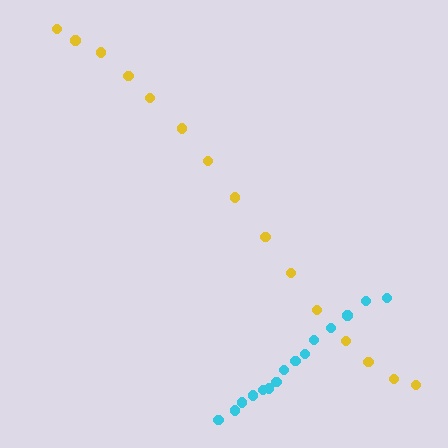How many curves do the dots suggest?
There are 2 distinct paths.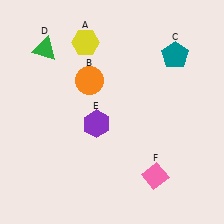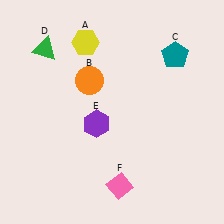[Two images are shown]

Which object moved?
The pink diamond (F) moved left.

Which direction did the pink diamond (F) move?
The pink diamond (F) moved left.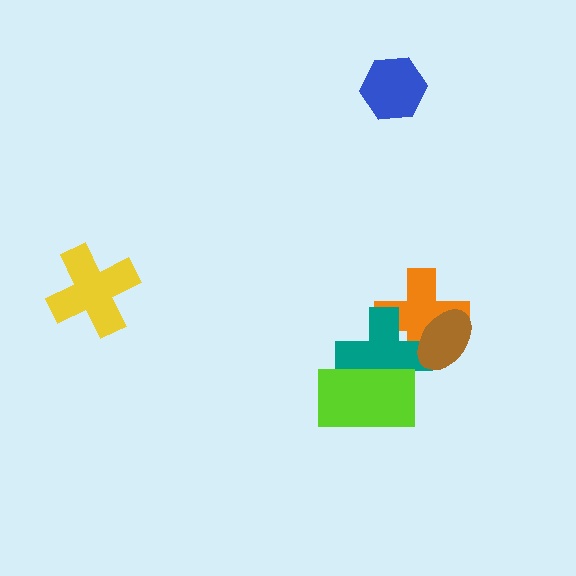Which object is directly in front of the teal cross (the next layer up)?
The lime rectangle is directly in front of the teal cross.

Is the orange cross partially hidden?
Yes, it is partially covered by another shape.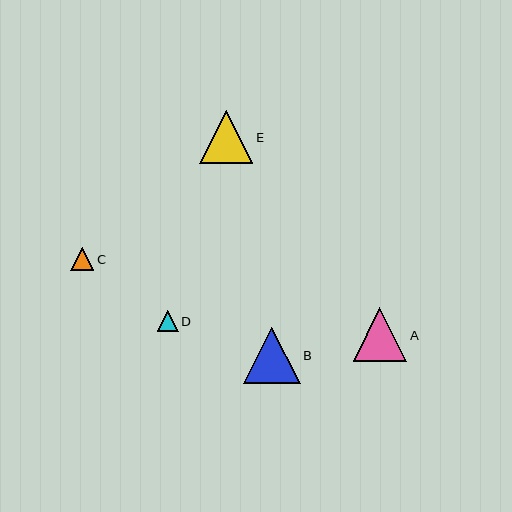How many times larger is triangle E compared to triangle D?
Triangle E is approximately 2.5 times the size of triangle D.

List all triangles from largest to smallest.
From largest to smallest: B, A, E, C, D.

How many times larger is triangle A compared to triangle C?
Triangle A is approximately 2.4 times the size of triangle C.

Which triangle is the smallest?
Triangle D is the smallest with a size of approximately 21 pixels.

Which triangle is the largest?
Triangle B is the largest with a size of approximately 56 pixels.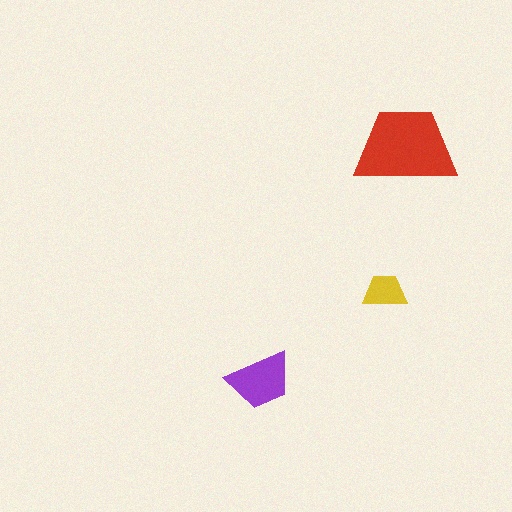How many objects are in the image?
There are 3 objects in the image.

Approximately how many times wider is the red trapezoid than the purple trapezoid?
About 1.5 times wider.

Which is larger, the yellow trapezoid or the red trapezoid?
The red one.